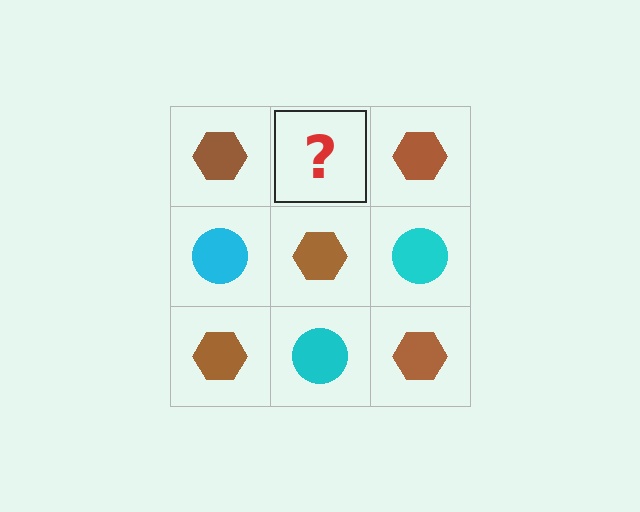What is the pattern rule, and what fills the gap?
The rule is that it alternates brown hexagon and cyan circle in a checkerboard pattern. The gap should be filled with a cyan circle.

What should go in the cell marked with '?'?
The missing cell should contain a cyan circle.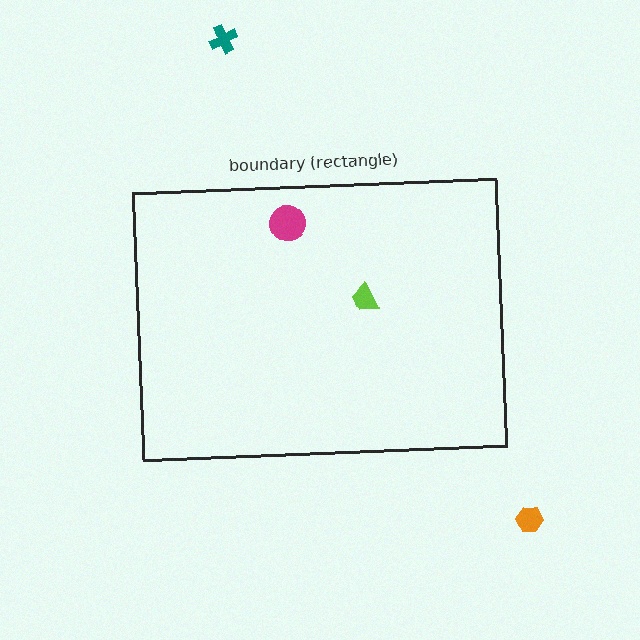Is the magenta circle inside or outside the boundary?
Inside.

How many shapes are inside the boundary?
2 inside, 2 outside.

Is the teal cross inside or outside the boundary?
Outside.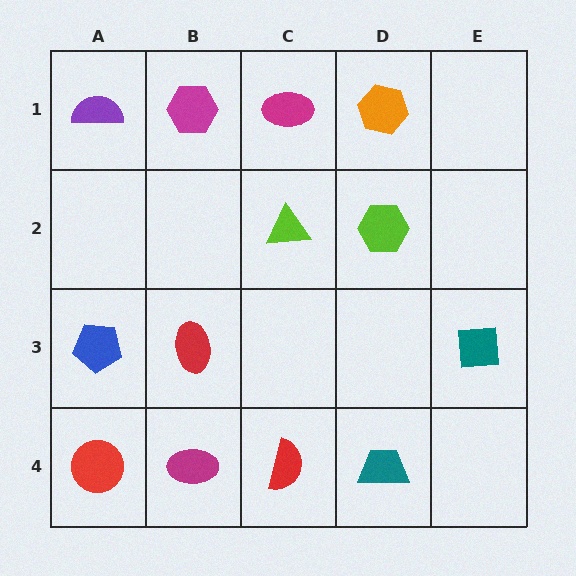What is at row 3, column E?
A teal square.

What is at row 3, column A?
A blue pentagon.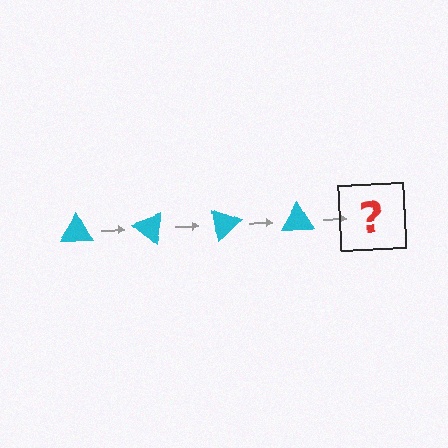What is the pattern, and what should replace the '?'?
The pattern is that the triangle rotates 40 degrees each step. The '?' should be a cyan triangle rotated 160 degrees.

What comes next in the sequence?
The next element should be a cyan triangle rotated 160 degrees.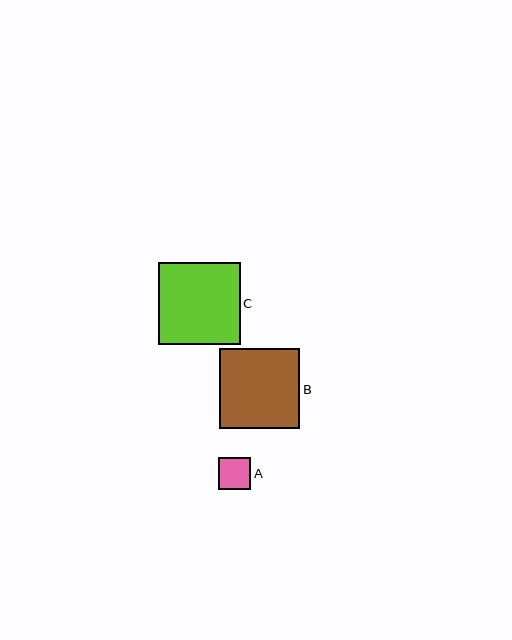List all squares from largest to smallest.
From largest to smallest: C, B, A.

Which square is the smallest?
Square A is the smallest with a size of approximately 32 pixels.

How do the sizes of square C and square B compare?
Square C and square B are approximately the same size.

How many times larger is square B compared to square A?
Square B is approximately 2.5 times the size of square A.